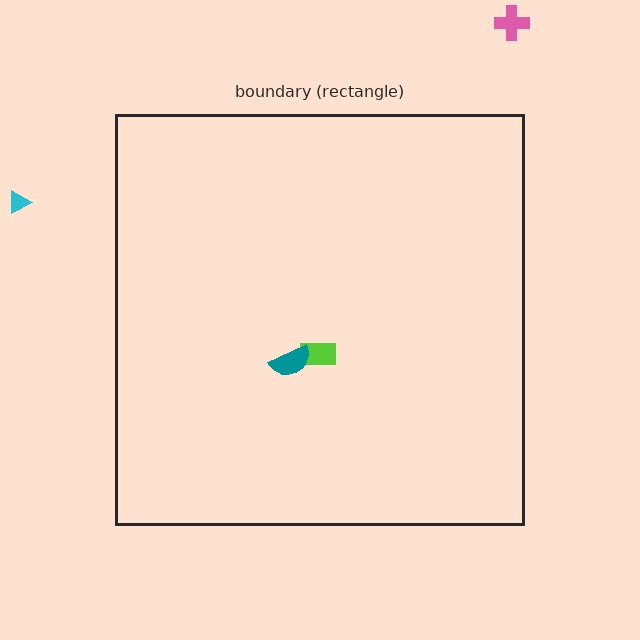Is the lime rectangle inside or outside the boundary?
Inside.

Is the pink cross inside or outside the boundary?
Outside.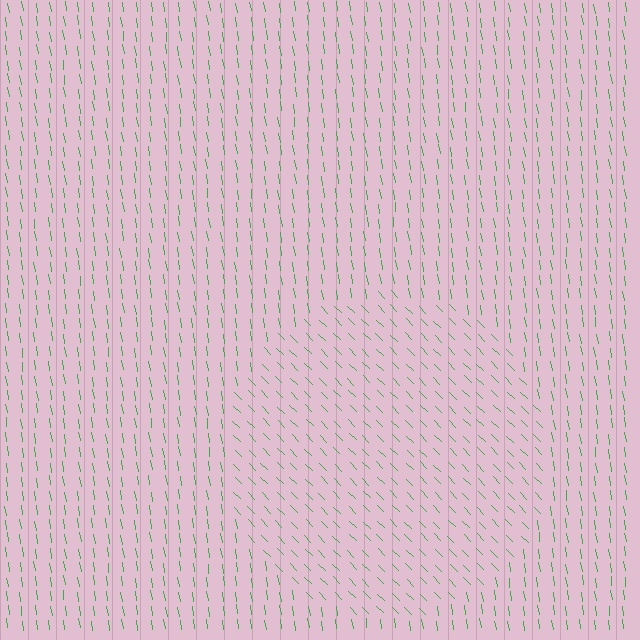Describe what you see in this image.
The image is filled with small green line segments. A circle region in the image has lines oriented differently from the surrounding lines, creating a visible texture boundary.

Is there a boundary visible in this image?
Yes, there is a texture boundary formed by a change in line orientation.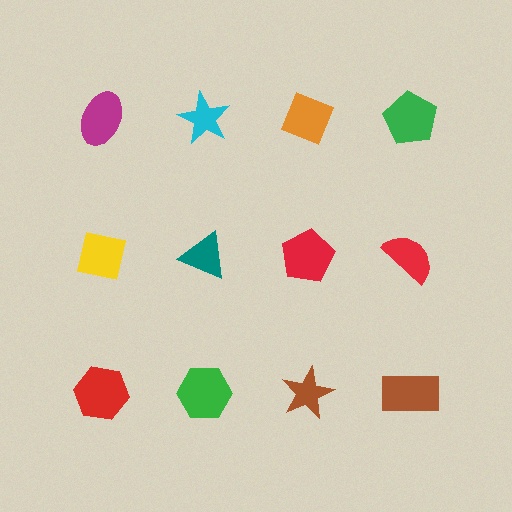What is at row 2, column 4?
A red semicircle.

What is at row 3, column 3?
A brown star.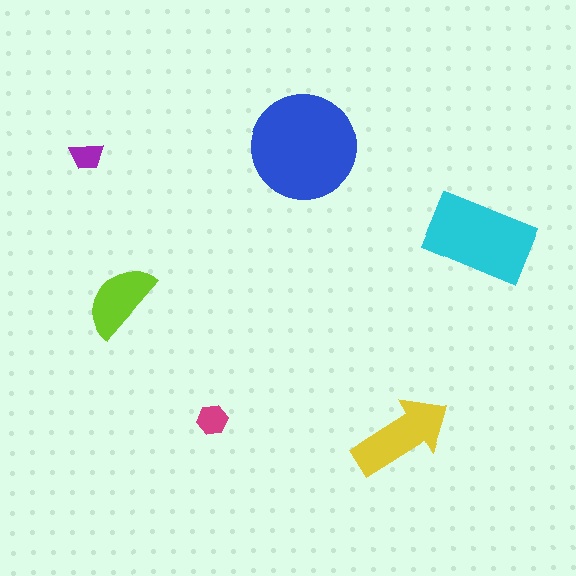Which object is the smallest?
The purple trapezoid.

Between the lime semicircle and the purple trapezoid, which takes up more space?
The lime semicircle.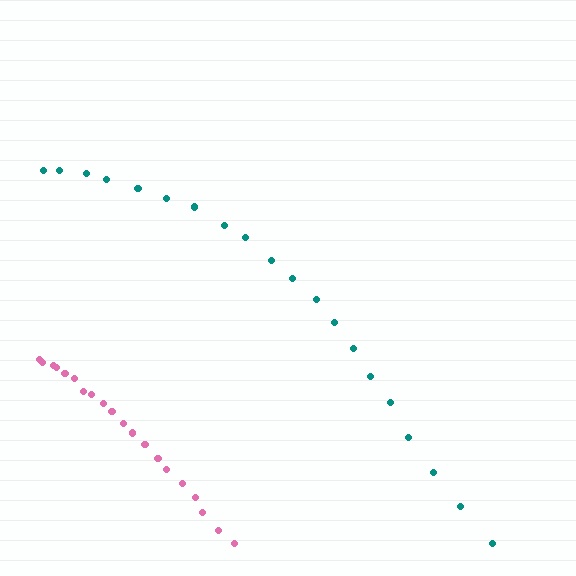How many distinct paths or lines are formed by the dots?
There are 2 distinct paths.